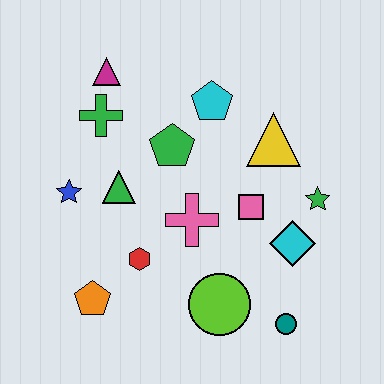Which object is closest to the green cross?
The magenta triangle is closest to the green cross.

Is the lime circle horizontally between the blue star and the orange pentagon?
No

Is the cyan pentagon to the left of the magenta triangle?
No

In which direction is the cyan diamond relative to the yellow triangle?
The cyan diamond is below the yellow triangle.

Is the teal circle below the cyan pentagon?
Yes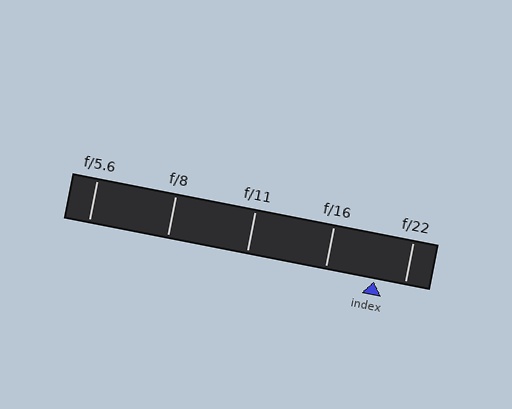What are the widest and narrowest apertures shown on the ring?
The widest aperture shown is f/5.6 and the narrowest is f/22.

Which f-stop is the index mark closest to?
The index mark is closest to f/22.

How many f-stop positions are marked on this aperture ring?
There are 5 f-stop positions marked.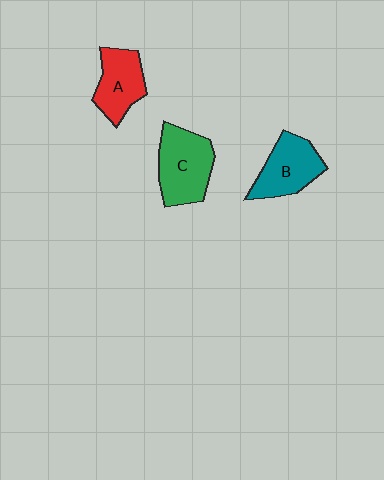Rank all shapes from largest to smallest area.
From largest to smallest: C (green), B (teal), A (red).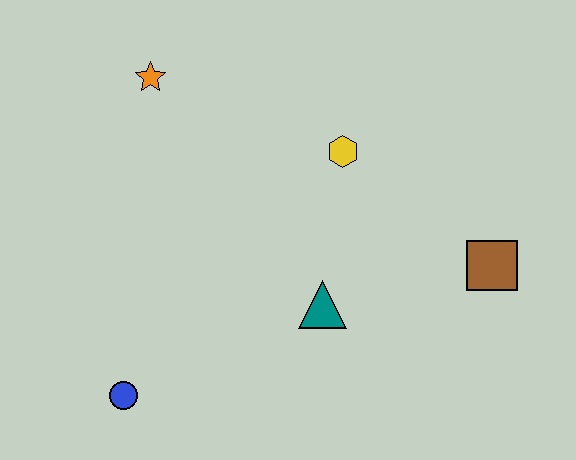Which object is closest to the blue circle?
The teal triangle is closest to the blue circle.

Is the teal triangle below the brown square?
Yes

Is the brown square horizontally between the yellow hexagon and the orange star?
No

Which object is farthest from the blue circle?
The brown square is farthest from the blue circle.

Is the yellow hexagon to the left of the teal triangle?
No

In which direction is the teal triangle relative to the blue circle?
The teal triangle is to the right of the blue circle.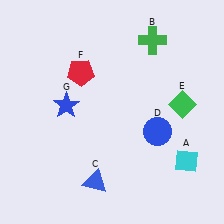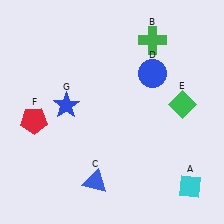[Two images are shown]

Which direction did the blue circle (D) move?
The blue circle (D) moved up.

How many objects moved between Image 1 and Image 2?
3 objects moved between the two images.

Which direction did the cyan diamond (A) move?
The cyan diamond (A) moved down.